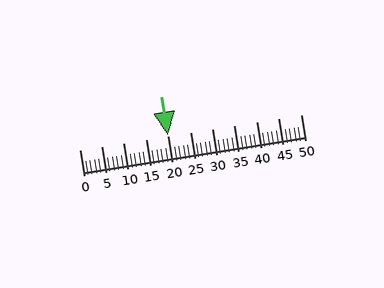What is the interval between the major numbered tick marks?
The major tick marks are spaced 5 units apart.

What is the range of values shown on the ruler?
The ruler shows values from 0 to 50.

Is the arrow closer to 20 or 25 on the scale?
The arrow is closer to 20.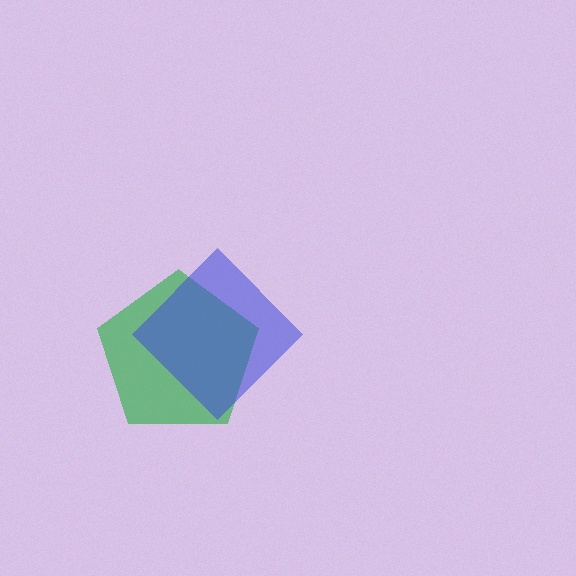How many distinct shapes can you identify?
There are 2 distinct shapes: a green pentagon, a blue diamond.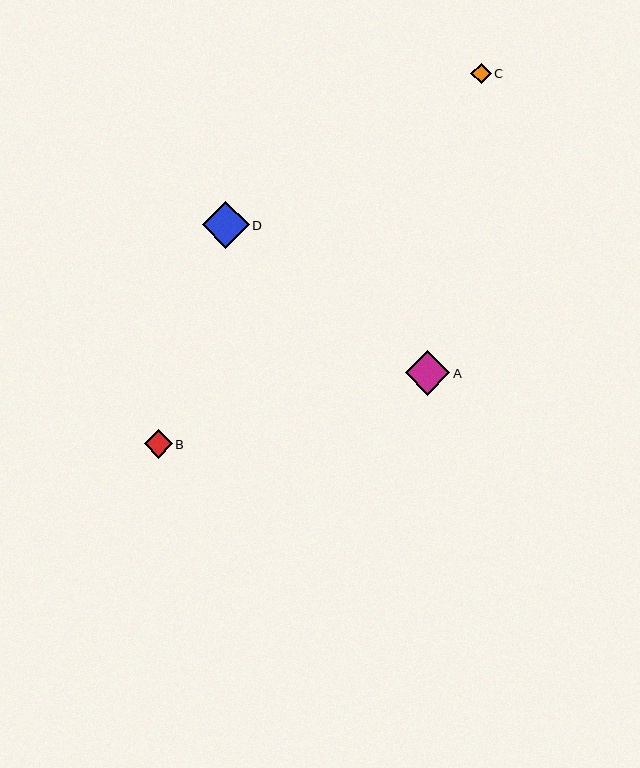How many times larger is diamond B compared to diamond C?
Diamond B is approximately 1.4 times the size of diamond C.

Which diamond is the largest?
Diamond D is the largest with a size of approximately 47 pixels.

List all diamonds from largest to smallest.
From largest to smallest: D, A, B, C.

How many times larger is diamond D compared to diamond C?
Diamond D is approximately 2.3 times the size of diamond C.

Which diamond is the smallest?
Diamond C is the smallest with a size of approximately 20 pixels.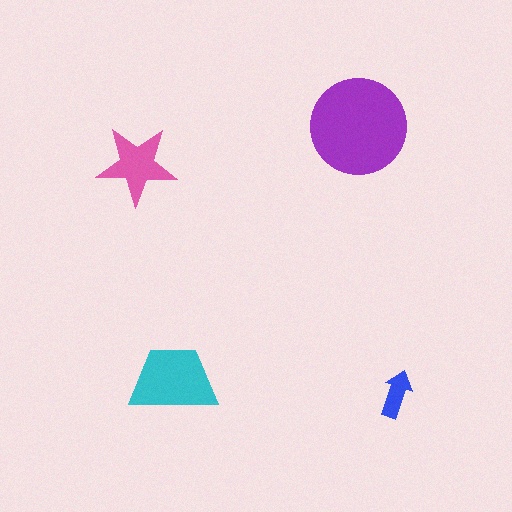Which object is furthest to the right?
The blue arrow is rightmost.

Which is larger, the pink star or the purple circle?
The purple circle.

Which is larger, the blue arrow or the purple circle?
The purple circle.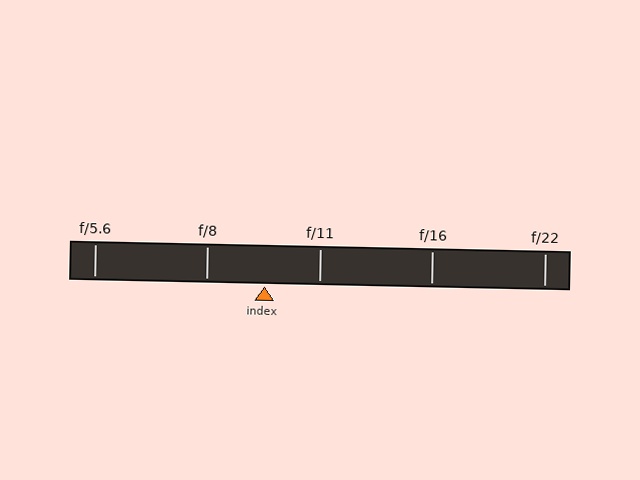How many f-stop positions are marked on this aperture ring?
There are 5 f-stop positions marked.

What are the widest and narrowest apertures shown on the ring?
The widest aperture shown is f/5.6 and the narrowest is f/22.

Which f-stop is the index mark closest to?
The index mark is closest to f/11.